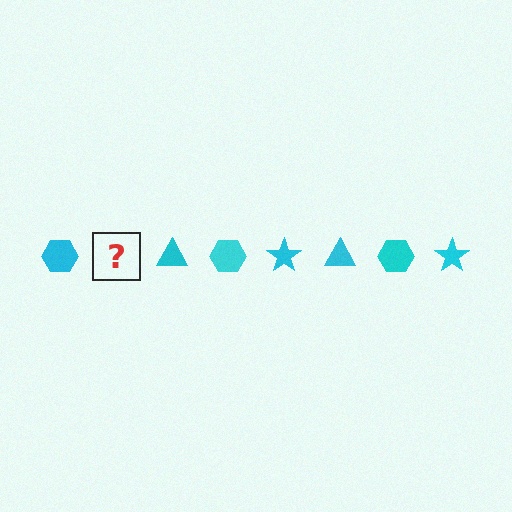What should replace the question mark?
The question mark should be replaced with a cyan star.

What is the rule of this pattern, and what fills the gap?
The rule is that the pattern cycles through hexagon, star, triangle shapes in cyan. The gap should be filled with a cyan star.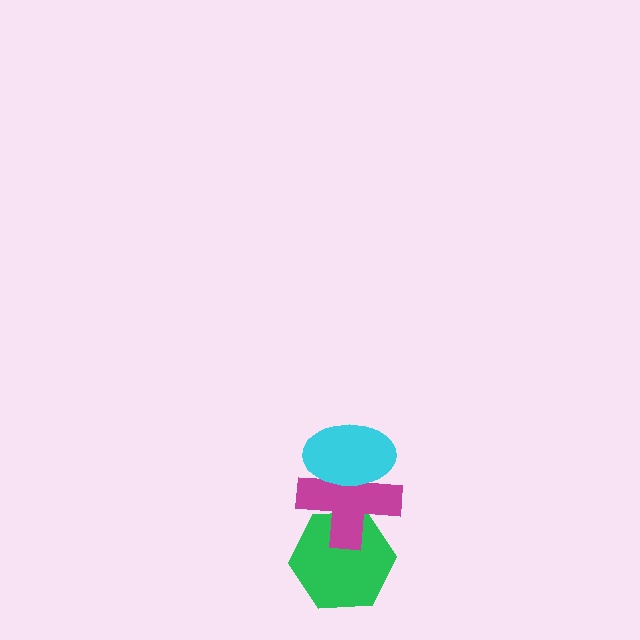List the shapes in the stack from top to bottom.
From top to bottom: the cyan ellipse, the magenta cross, the green hexagon.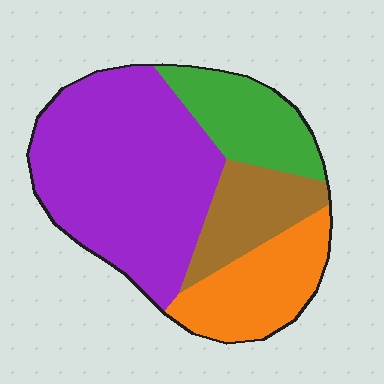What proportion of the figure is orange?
Orange covers around 20% of the figure.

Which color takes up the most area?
Purple, at roughly 50%.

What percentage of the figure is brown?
Brown covers roughly 15% of the figure.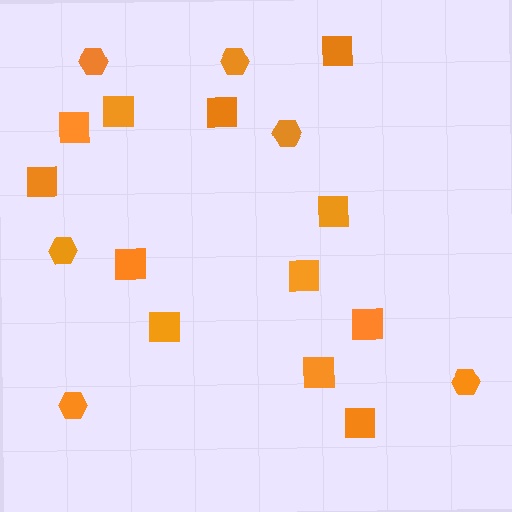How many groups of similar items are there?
There are 2 groups: one group of hexagons (6) and one group of squares (12).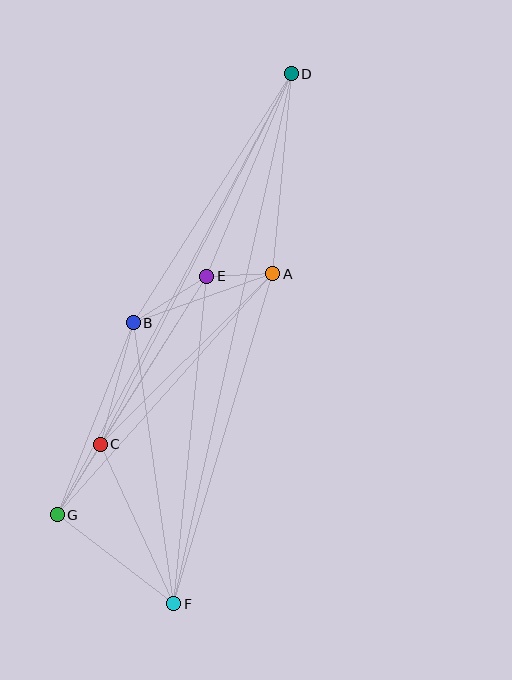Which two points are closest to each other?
Points A and E are closest to each other.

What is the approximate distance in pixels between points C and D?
The distance between C and D is approximately 417 pixels.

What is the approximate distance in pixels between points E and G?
The distance between E and G is approximately 281 pixels.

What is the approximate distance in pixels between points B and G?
The distance between B and G is approximately 206 pixels.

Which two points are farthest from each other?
Points D and F are farthest from each other.